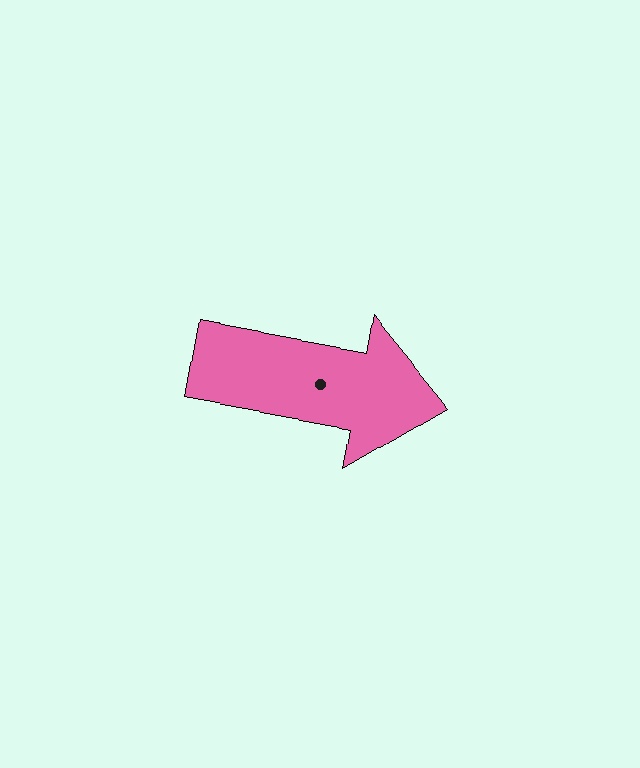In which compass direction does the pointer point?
East.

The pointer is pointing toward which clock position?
Roughly 3 o'clock.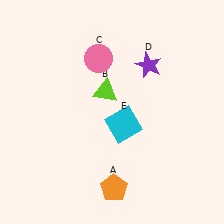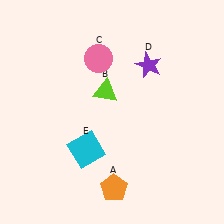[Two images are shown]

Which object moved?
The cyan square (E) moved left.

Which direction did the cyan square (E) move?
The cyan square (E) moved left.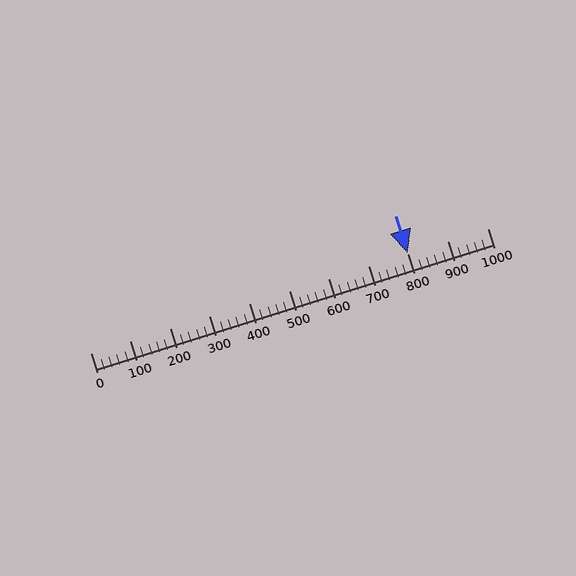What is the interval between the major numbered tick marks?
The major tick marks are spaced 100 units apart.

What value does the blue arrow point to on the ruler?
The blue arrow points to approximately 800.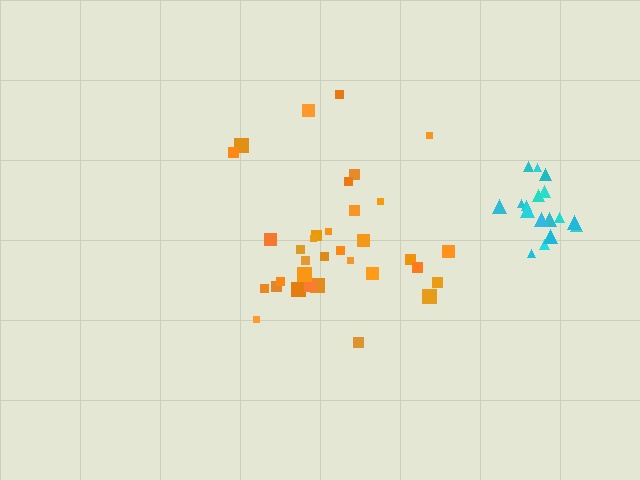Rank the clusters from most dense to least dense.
cyan, orange.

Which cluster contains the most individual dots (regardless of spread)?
Orange (34).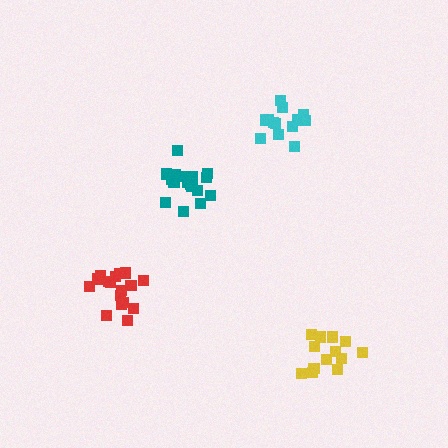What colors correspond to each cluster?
The clusters are colored: yellow, red, cyan, teal.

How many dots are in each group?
Group 1: 13 dots, Group 2: 17 dots, Group 3: 13 dots, Group 4: 18 dots (61 total).